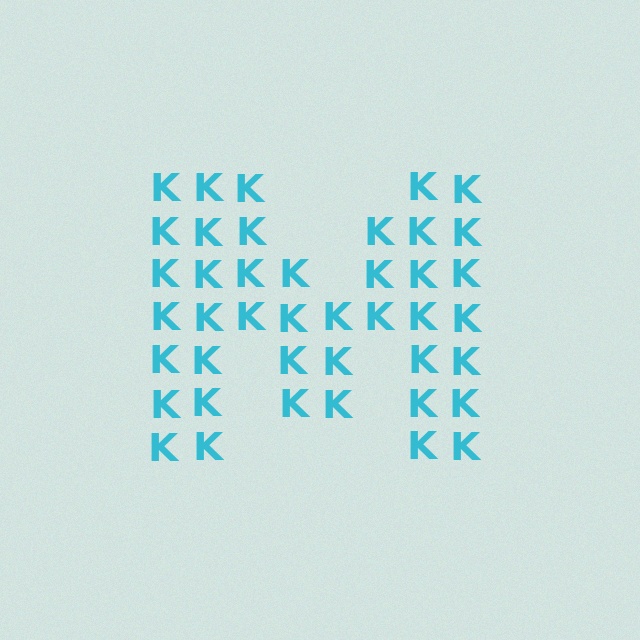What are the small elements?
The small elements are letter K's.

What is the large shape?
The large shape is the letter M.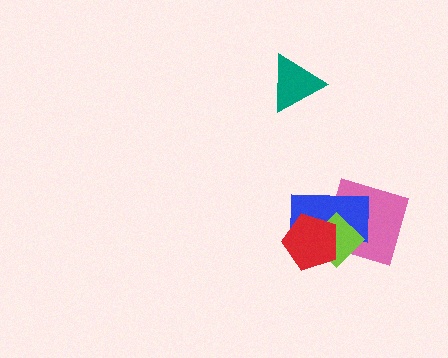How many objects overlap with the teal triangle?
0 objects overlap with the teal triangle.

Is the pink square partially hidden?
Yes, it is partially covered by another shape.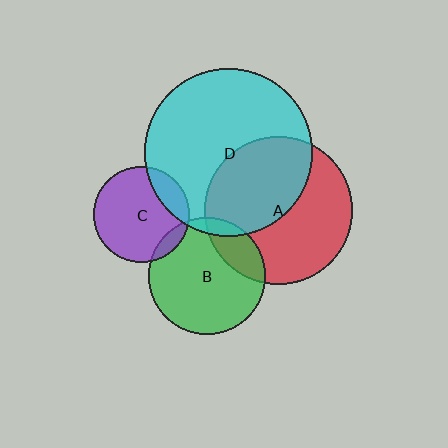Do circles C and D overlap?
Yes.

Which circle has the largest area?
Circle D (cyan).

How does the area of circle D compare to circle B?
Approximately 2.1 times.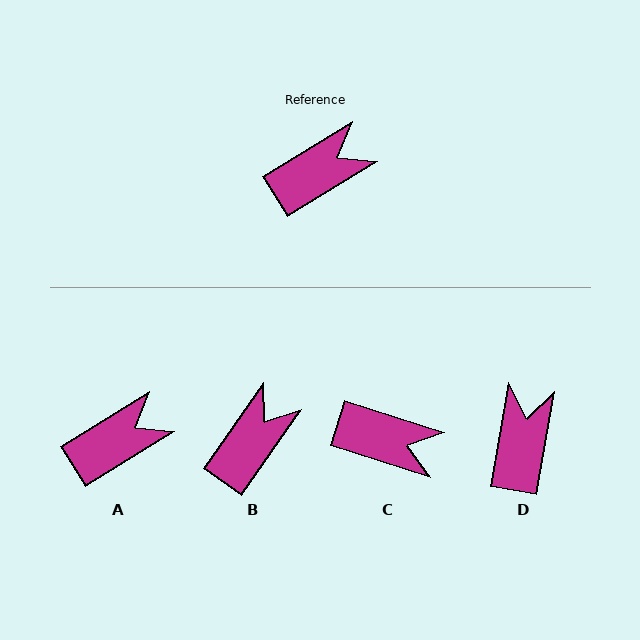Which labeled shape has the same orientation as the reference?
A.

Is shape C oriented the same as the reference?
No, it is off by about 49 degrees.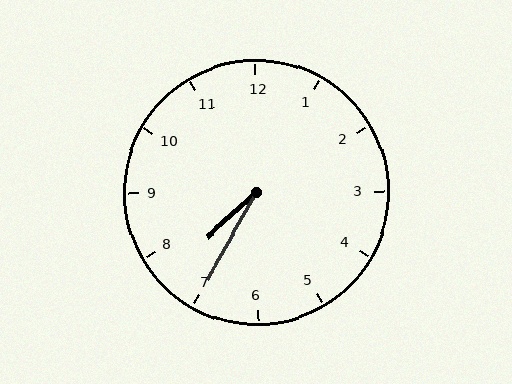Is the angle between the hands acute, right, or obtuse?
It is acute.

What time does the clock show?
7:35.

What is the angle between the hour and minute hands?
Approximately 18 degrees.